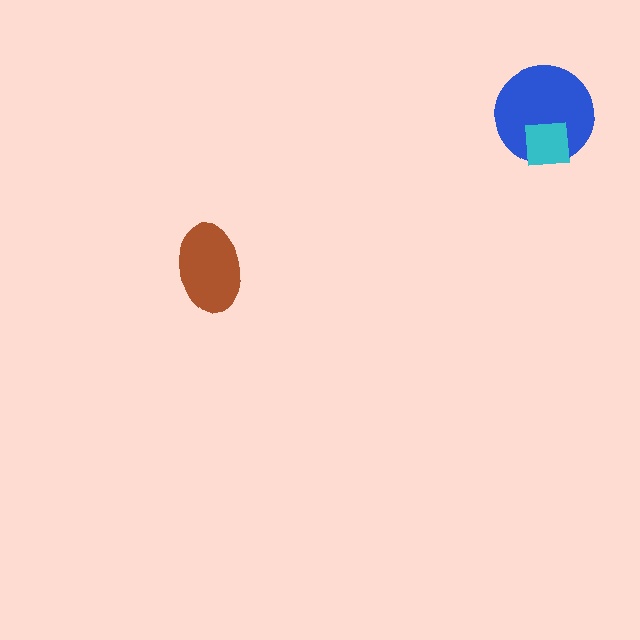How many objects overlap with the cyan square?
1 object overlaps with the cyan square.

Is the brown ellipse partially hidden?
No, no other shape covers it.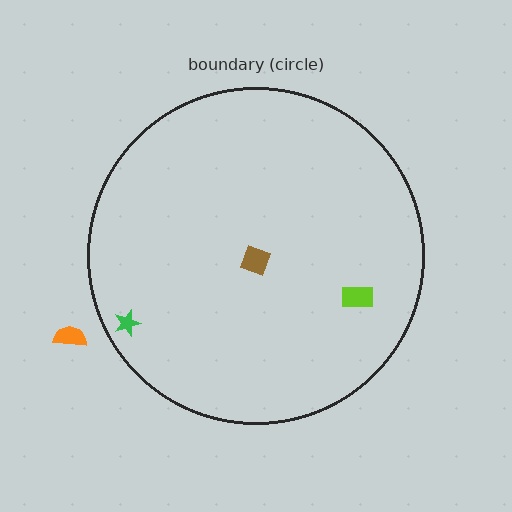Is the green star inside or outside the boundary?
Inside.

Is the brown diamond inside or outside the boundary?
Inside.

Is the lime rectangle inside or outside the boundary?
Inside.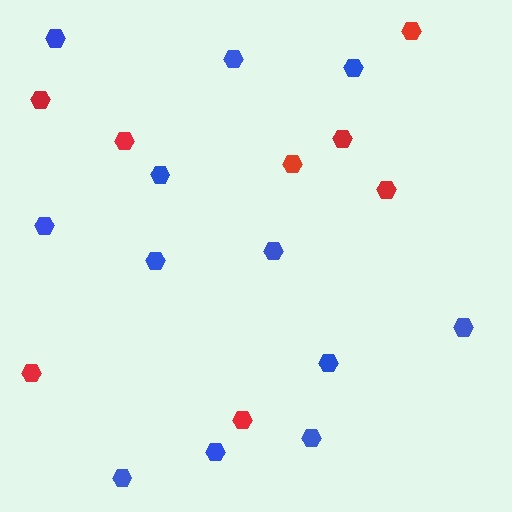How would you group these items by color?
There are 2 groups: one group of blue hexagons (12) and one group of red hexagons (8).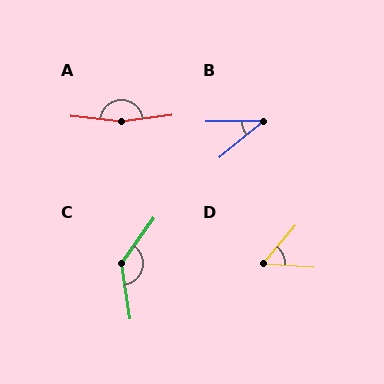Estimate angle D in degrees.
Approximately 54 degrees.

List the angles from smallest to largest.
B (39°), D (54°), C (136°), A (166°).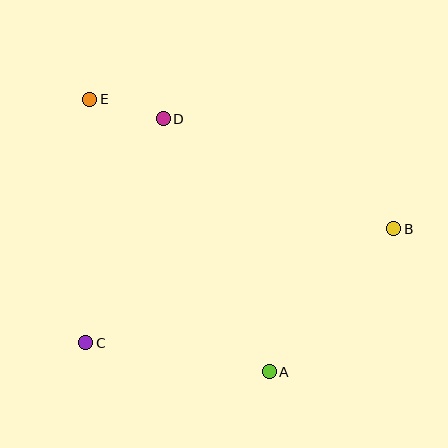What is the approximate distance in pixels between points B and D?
The distance between B and D is approximately 255 pixels.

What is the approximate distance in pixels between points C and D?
The distance between C and D is approximately 237 pixels.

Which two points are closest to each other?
Points D and E are closest to each other.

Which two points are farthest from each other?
Points B and E are farthest from each other.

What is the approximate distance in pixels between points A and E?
The distance between A and E is approximately 327 pixels.